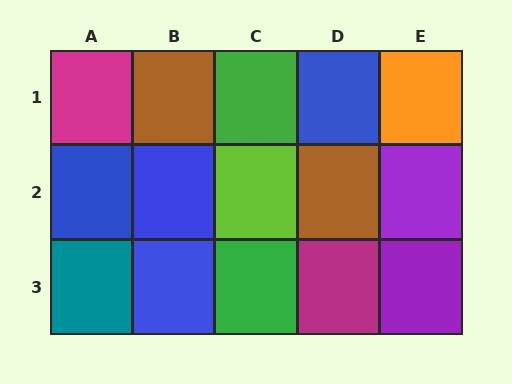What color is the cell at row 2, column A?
Blue.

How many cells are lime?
1 cell is lime.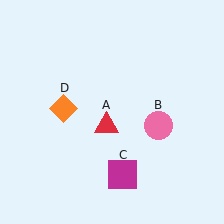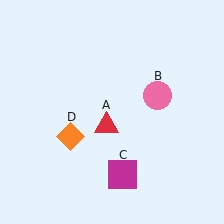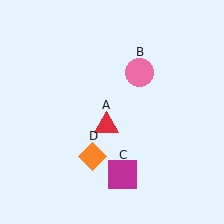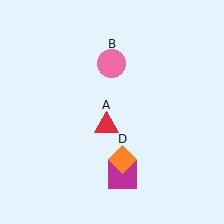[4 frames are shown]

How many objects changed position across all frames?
2 objects changed position: pink circle (object B), orange diamond (object D).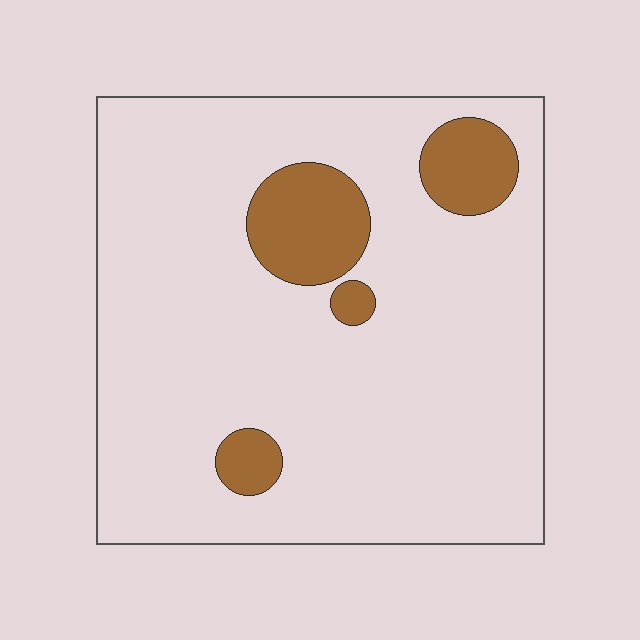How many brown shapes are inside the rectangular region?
4.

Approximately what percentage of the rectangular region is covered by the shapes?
Approximately 10%.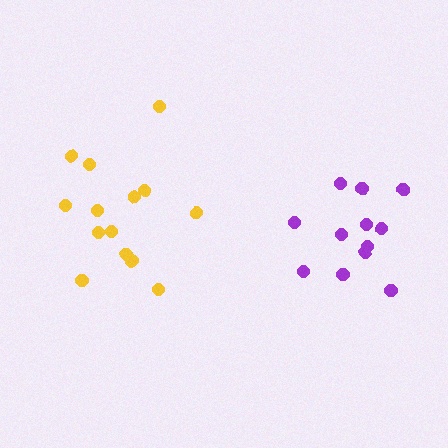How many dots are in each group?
Group 1: 12 dots, Group 2: 14 dots (26 total).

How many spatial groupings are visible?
There are 2 spatial groupings.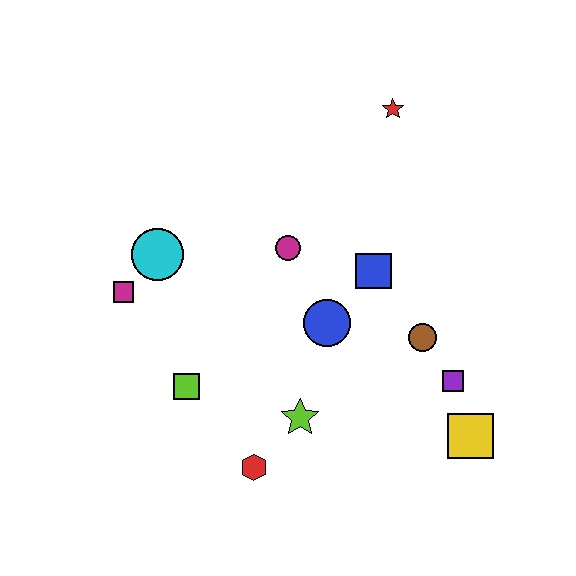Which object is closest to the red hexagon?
The lime star is closest to the red hexagon.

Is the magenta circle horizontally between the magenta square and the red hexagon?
No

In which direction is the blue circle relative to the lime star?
The blue circle is above the lime star.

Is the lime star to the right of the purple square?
No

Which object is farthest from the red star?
The red hexagon is farthest from the red star.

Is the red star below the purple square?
No